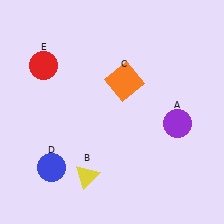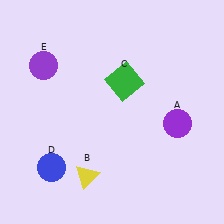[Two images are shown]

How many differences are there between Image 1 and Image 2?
There are 2 differences between the two images.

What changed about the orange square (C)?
In Image 1, C is orange. In Image 2, it changed to green.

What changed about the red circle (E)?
In Image 1, E is red. In Image 2, it changed to purple.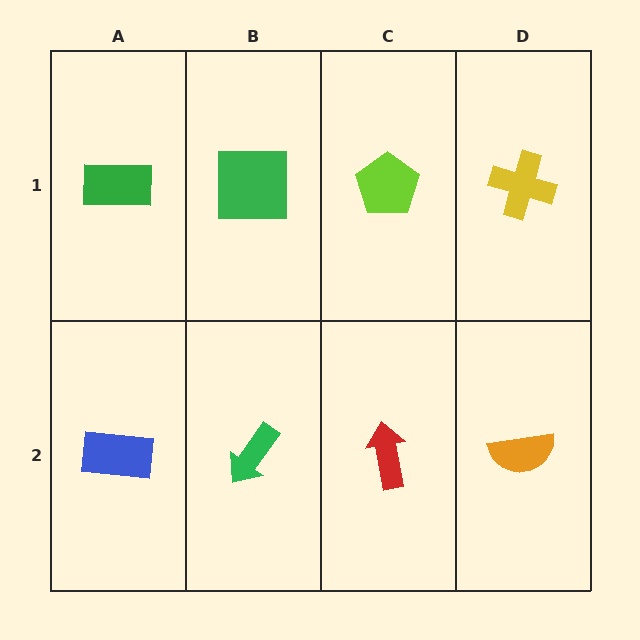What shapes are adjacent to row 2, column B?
A green square (row 1, column B), a blue rectangle (row 2, column A), a red arrow (row 2, column C).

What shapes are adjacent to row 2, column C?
A lime pentagon (row 1, column C), a green arrow (row 2, column B), an orange semicircle (row 2, column D).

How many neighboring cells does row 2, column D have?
2.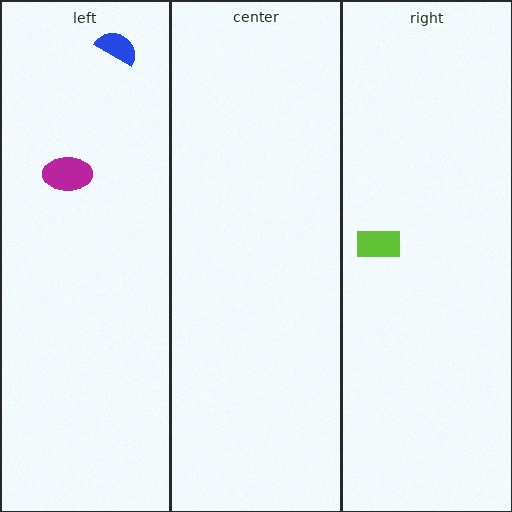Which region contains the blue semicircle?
The left region.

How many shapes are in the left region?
2.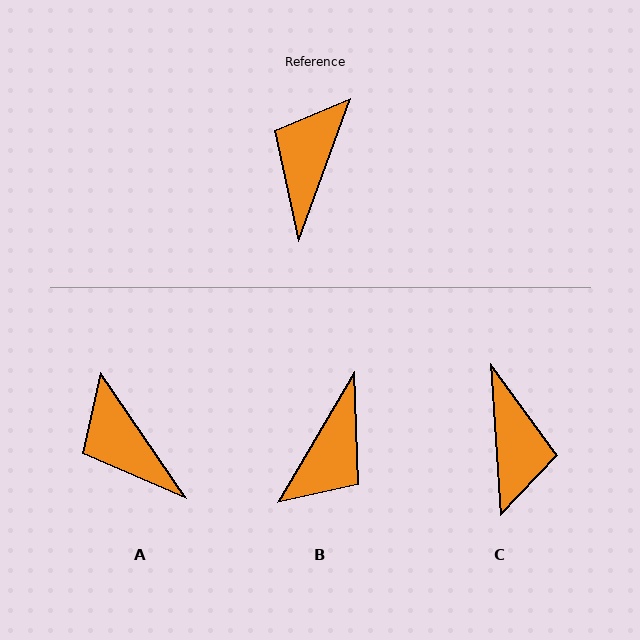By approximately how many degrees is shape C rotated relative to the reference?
Approximately 156 degrees clockwise.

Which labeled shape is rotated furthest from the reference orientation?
B, about 170 degrees away.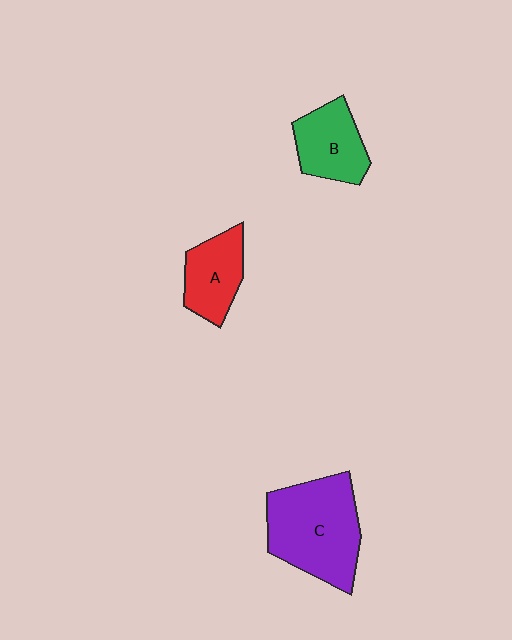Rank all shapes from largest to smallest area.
From largest to smallest: C (purple), B (green), A (red).